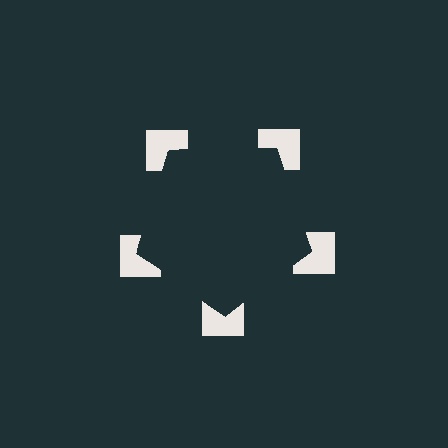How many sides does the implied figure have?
5 sides.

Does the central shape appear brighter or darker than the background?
It typically appears slightly darker than the background, even though no actual brightness change is drawn.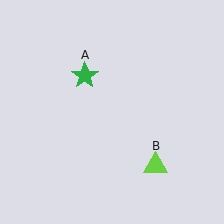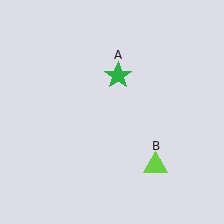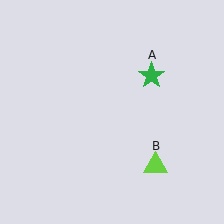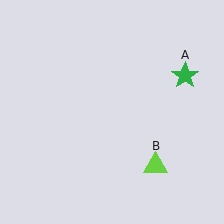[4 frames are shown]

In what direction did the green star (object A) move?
The green star (object A) moved right.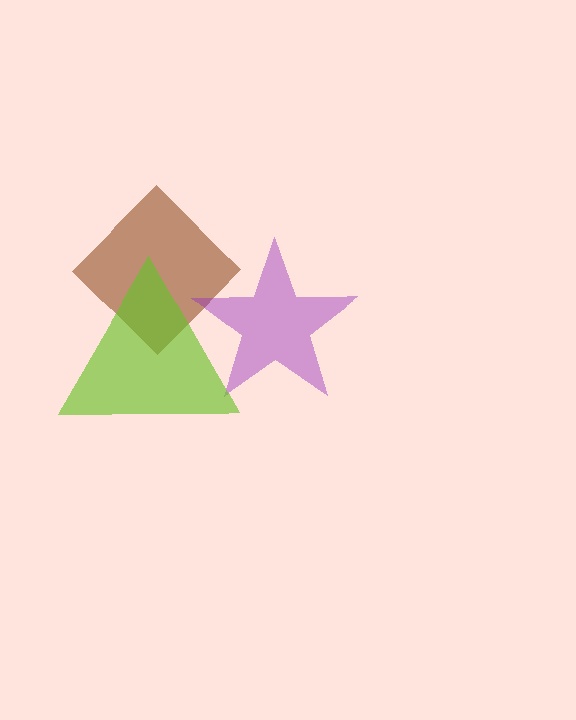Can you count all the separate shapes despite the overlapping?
Yes, there are 3 separate shapes.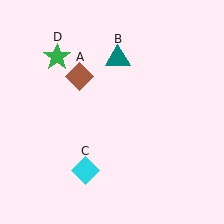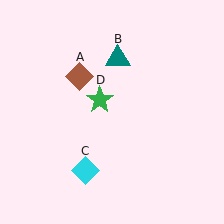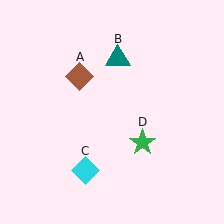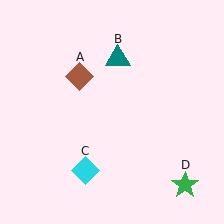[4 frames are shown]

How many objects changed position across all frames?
1 object changed position: green star (object D).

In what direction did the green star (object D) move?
The green star (object D) moved down and to the right.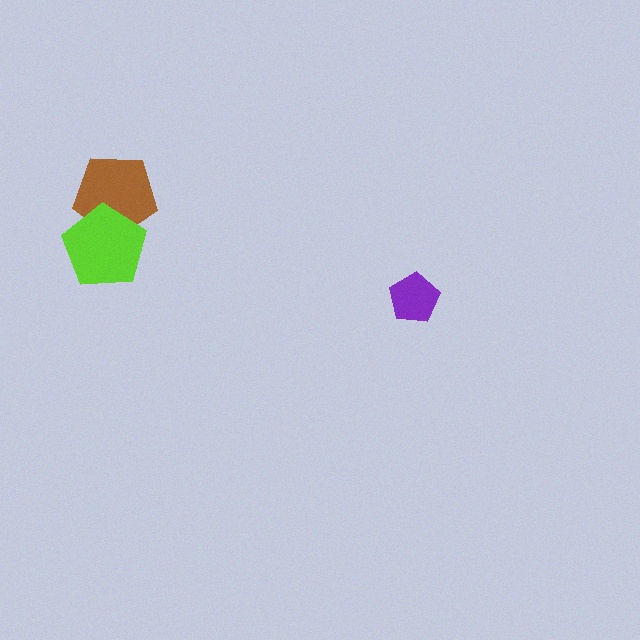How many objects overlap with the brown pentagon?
1 object overlaps with the brown pentagon.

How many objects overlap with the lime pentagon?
1 object overlaps with the lime pentagon.